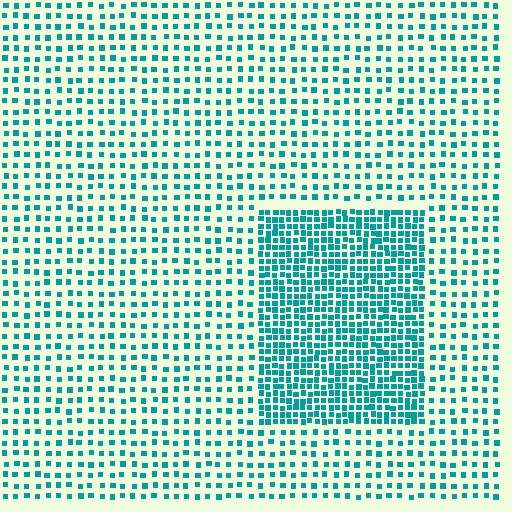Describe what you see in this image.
The image contains small teal elements arranged at two different densities. A rectangle-shaped region is visible where the elements are more densely packed than the surrounding area.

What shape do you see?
I see a rectangle.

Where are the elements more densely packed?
The elements are more densely packed inside the rectangle boundary.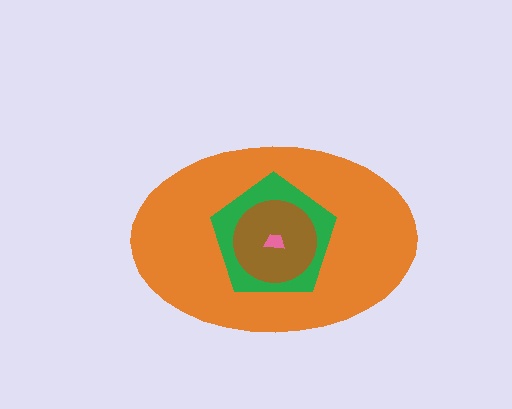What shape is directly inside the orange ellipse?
The green pentagon.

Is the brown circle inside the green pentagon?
Yes.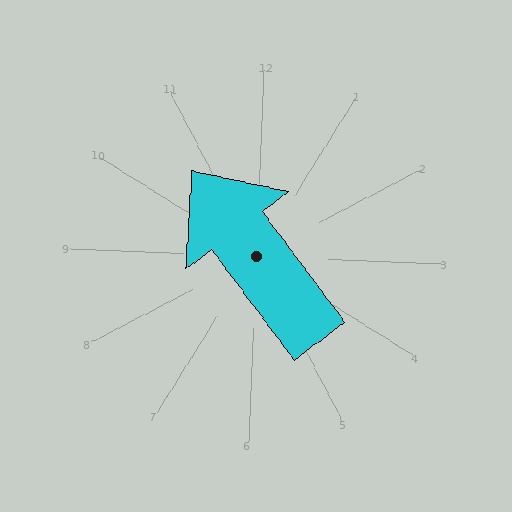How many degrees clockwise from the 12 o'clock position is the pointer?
Approximately 321 degrees.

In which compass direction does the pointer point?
Northwest.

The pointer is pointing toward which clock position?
Roughly 11 o'clock.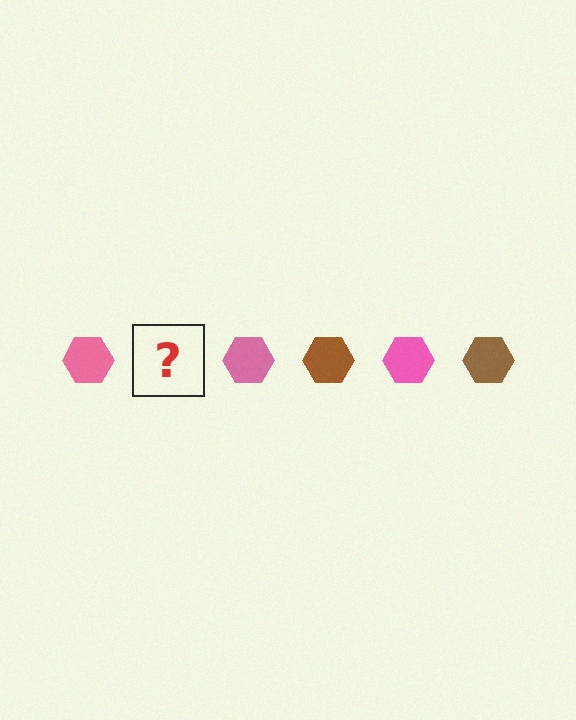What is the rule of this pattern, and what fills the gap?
The rule is that the pattern cycles through pink, brown hexagons. The gap should be filled with a brown hexagon.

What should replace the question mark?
The question mark should be replaced with a brown hexagon.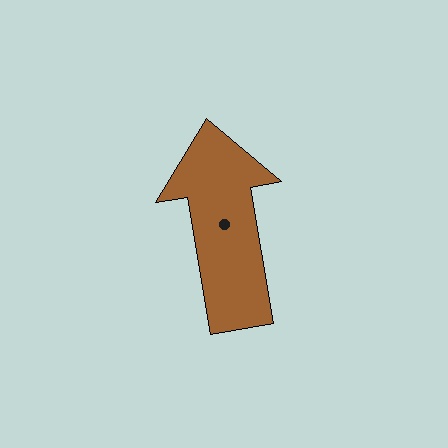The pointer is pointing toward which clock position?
Roughly 12 o'clock.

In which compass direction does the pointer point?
North.